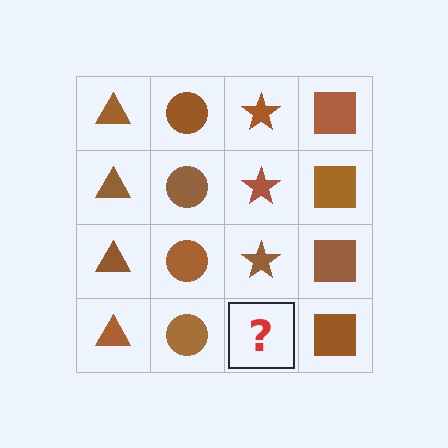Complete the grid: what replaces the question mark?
The question mark should be replaced with a brown star.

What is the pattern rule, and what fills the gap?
The rule is that each column has a consistent shape. The gap should be filled with a brown star.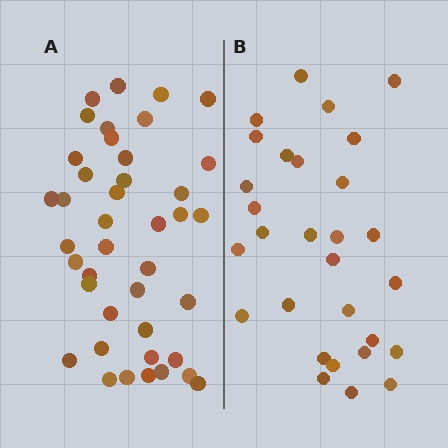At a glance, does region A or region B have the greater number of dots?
Region A (the left region) has more dots.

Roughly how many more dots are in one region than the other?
Region A has roughly 12 or so more dots than region B.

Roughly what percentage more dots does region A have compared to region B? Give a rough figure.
About 40% more.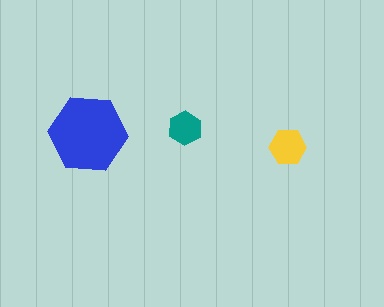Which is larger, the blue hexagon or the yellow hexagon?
The blue one.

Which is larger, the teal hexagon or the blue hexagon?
The blue one.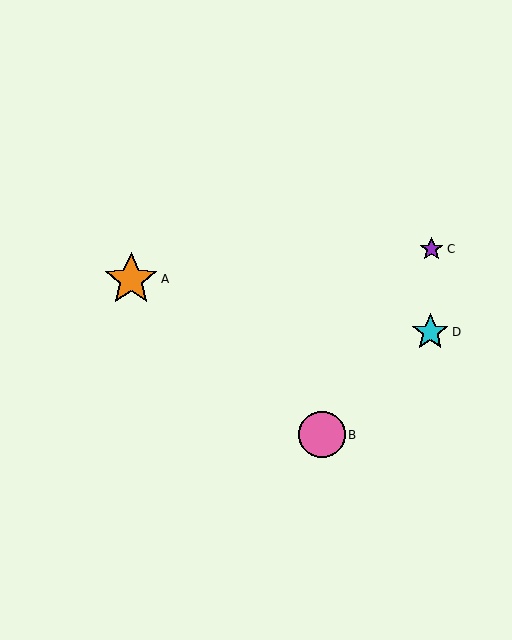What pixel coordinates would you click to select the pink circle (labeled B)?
Click at (322, 435) to select the pink circle B.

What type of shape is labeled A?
Shape A is an orange star.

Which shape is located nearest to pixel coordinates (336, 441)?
The pink circle (labeled B) at (322, 435) is nearest to that location.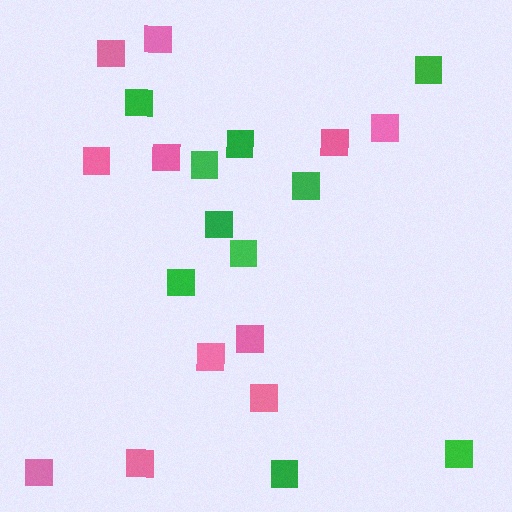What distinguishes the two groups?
There are 2 groups: one group of pink squares (11) and one group of green squares (10).